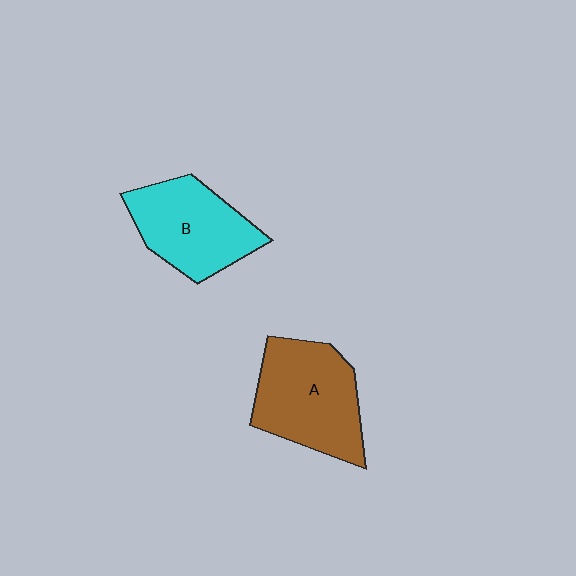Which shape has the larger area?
Shape A (brown).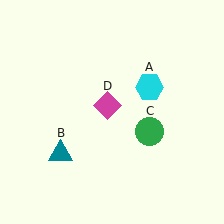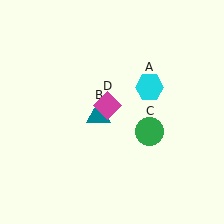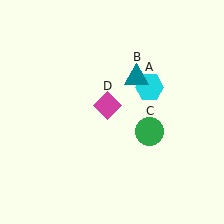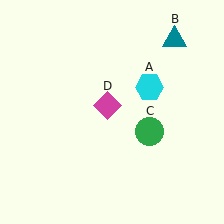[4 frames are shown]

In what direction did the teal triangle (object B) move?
The teal triangle (object B) moved up and to the right.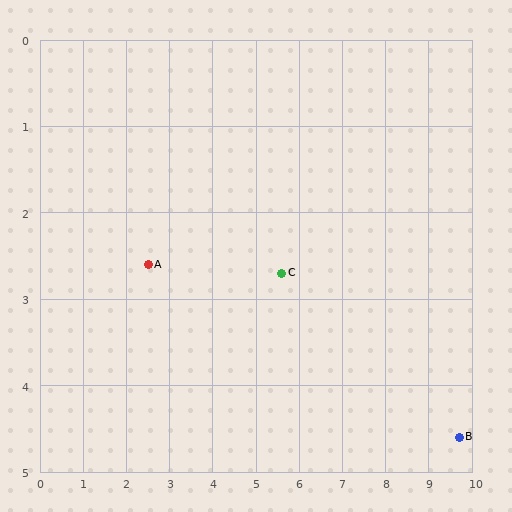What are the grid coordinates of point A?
Point A is at approximately (2.5, 2.6).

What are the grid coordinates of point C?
Point C is at approximately (5.6, 2.7).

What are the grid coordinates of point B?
Point B is at approximately (9.7, 4.6).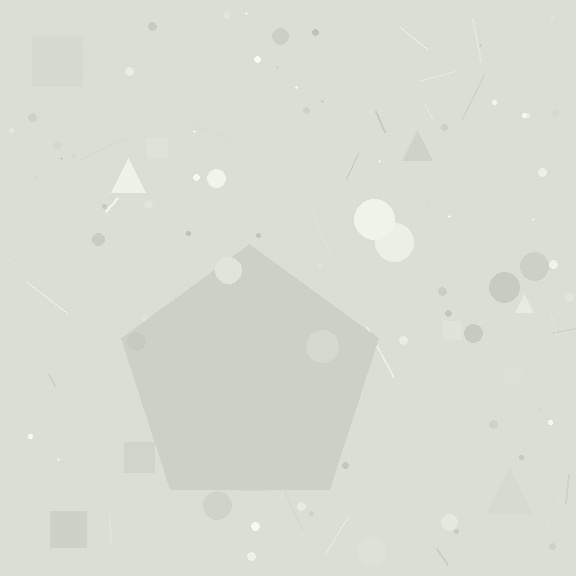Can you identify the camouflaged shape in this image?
The camouflaged shape is a pentagon.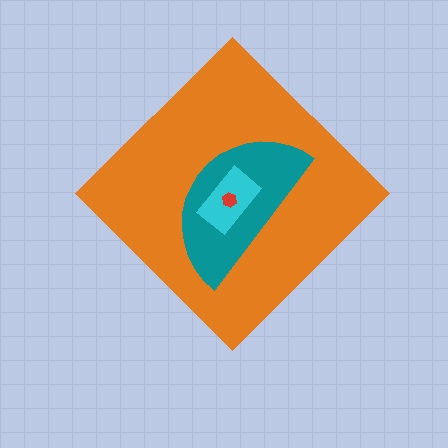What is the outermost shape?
The orange diamond.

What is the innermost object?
The red hexagon.